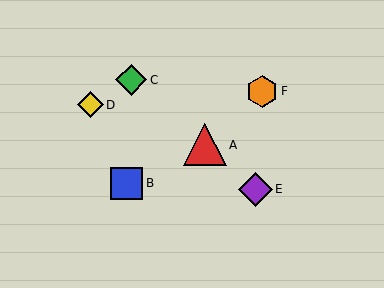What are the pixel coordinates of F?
Object F is at (262, 91).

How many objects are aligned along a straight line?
3 objects (A, C, E) are aligned along a straight line.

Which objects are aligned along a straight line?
Objects A, C, E are aligned along a straight line.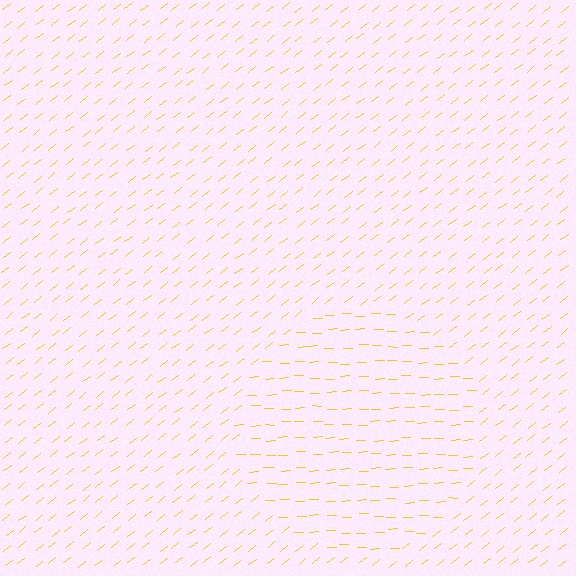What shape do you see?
I see a circle.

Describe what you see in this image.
The image is filled with small yellow line segments. A circle region in the image has lines oriented differently from the surrounding lines, creating a visible texture boundary.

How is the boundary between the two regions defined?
The boundary is defined purely by a change in line orientation (approximately 36 degrees difference). All lines are the same color and thickness.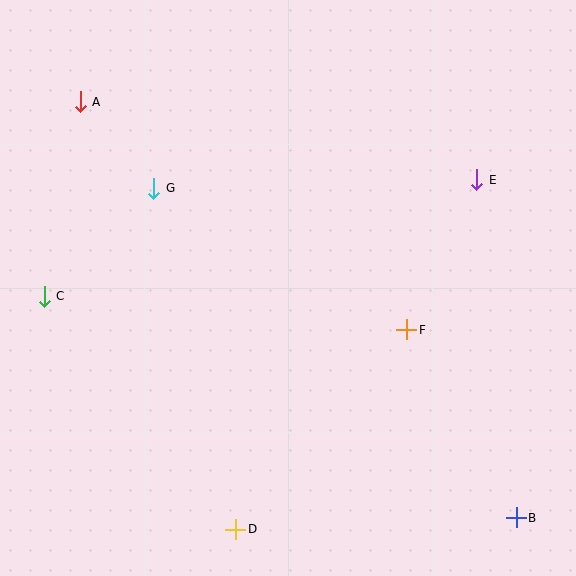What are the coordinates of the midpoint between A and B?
The midpoint between A and B is at (298, 310).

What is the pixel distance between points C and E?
The distance between C and E is 448 pixels.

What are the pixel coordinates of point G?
Point G is at (154, 188).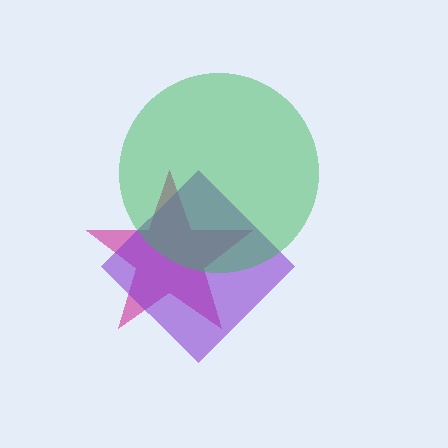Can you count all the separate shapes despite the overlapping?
Yes, there are 3 separate shapes.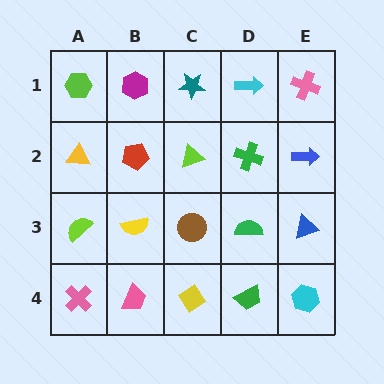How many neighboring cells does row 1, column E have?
2.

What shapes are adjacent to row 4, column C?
A brown circle (row 3, column C), a pink trapezoid (row 4, column B), a green trapezoid (row 4, column D).